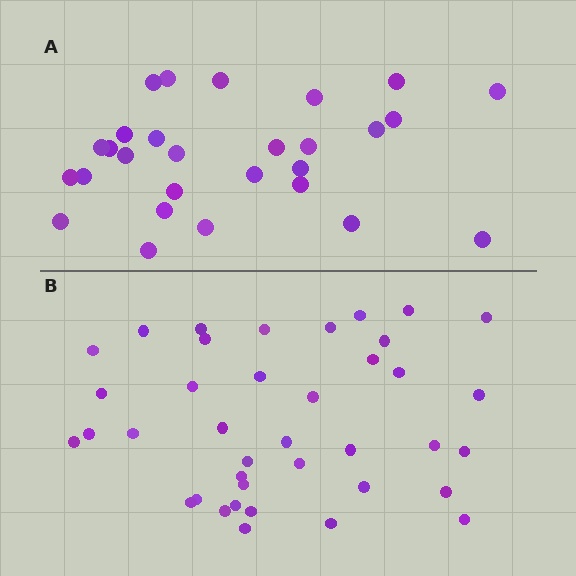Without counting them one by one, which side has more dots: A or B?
Region B (the bottom region) has more dots.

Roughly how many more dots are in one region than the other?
Region B has roughly 12 or so more dots than region A.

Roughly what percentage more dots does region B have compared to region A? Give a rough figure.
About 40% more.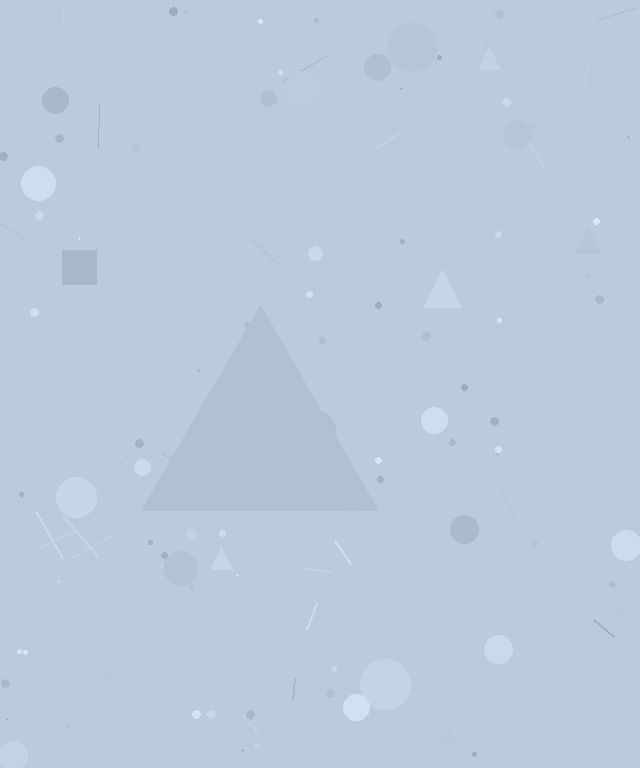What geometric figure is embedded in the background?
A triangle is embedded in the background.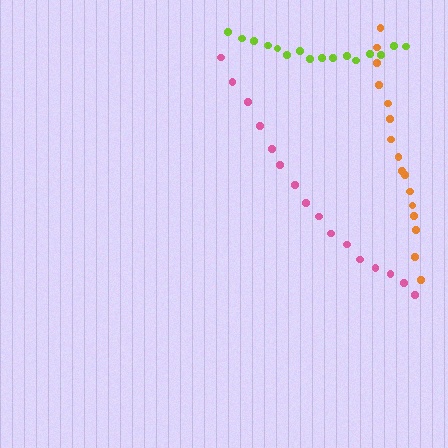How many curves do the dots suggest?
There are 3 distinct paths.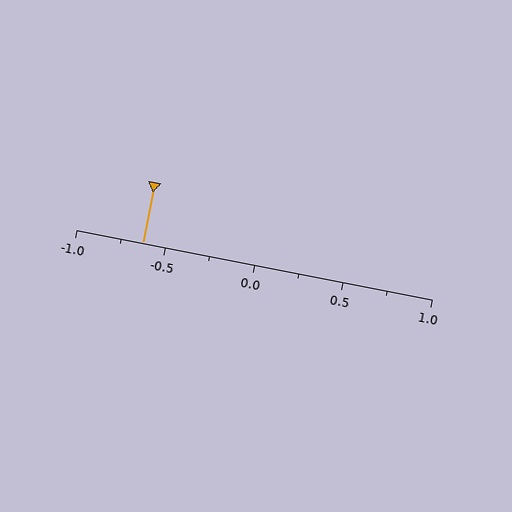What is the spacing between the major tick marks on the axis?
The major ticks are spaced 0.5 apart.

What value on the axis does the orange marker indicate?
The marker indicates approximately -0.62.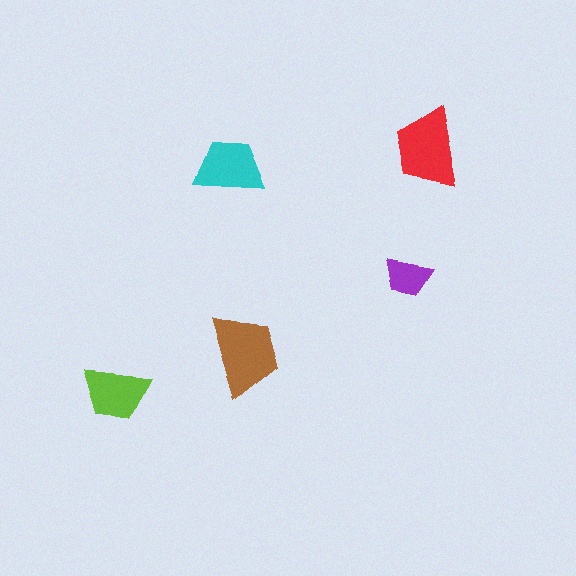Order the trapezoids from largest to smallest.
the brown one, the red one, the cyan one, the lime one, the purple one.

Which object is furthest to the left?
The lime trapezoid is leftmost.